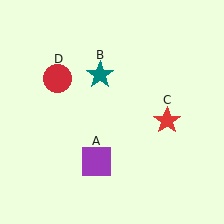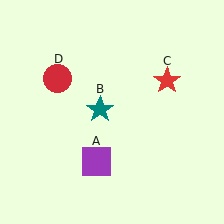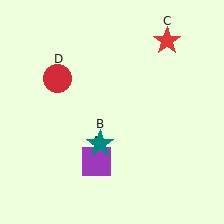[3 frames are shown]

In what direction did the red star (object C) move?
The red star (object C) moved up.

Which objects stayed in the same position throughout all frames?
Purple square (object A) and red circle (object D) remained stationary.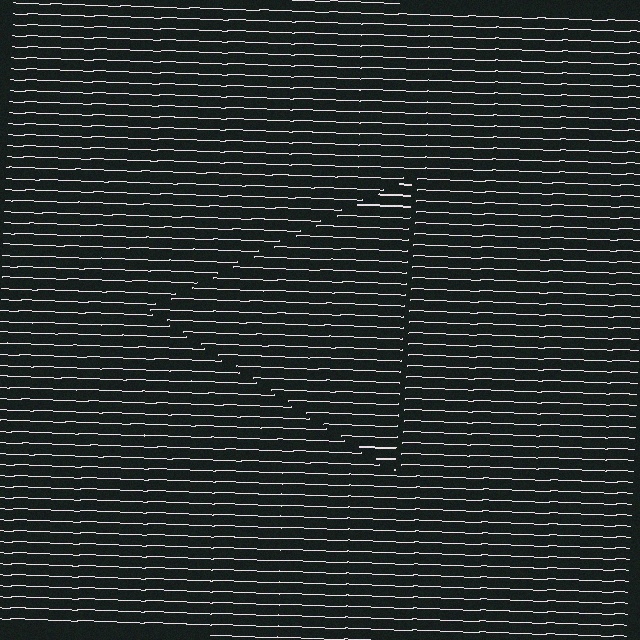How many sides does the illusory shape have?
3 sides — the line-ends trace a triangle.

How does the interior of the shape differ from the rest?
The interior of the shape contains the same grating, shifted by half a period — the contour is defined by the phase discontinuity where line-ends from the inner and outer gratings abut.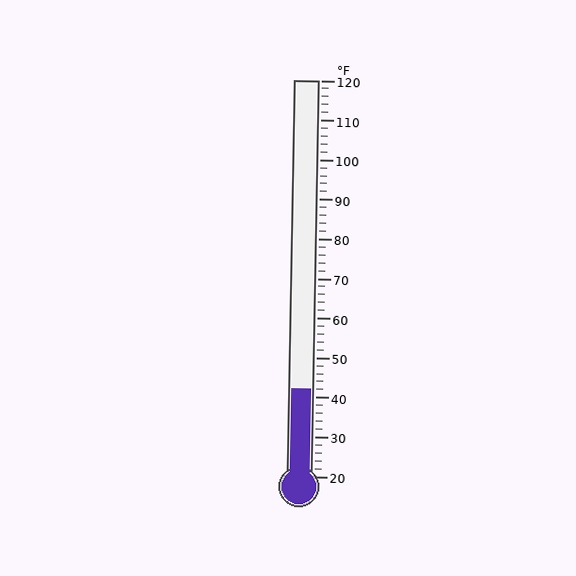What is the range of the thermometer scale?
The thermometer scale ranges from 20°F to 120°F.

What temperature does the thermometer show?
The thermometer shows approximately 42°F.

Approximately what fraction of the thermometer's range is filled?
The thermometer is filled to approximately 20% of its range.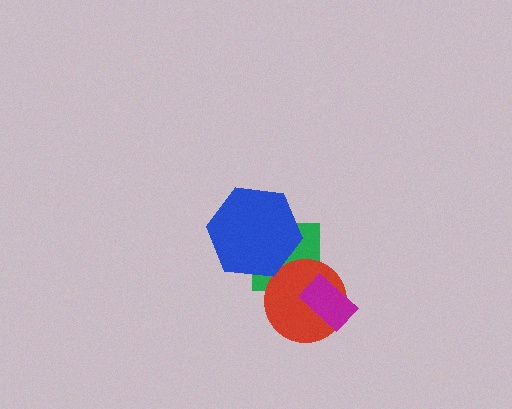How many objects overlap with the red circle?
2 objects overlap with the red circle.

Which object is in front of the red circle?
The magenta rectangle is in front of the red circle.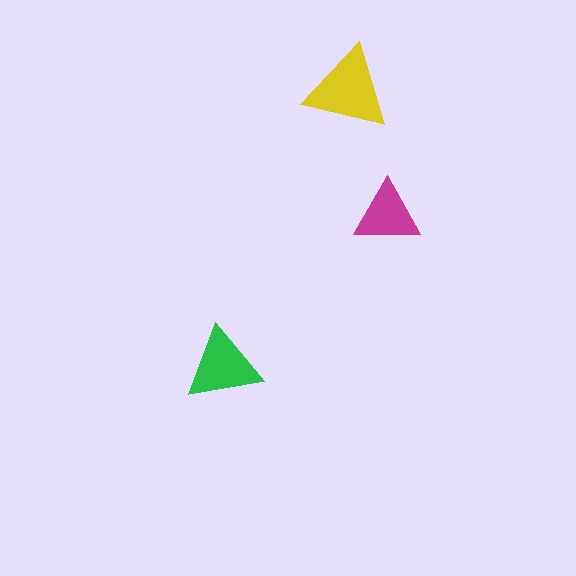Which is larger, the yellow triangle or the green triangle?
The yellow one.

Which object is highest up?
The yellow triangle is topmost.